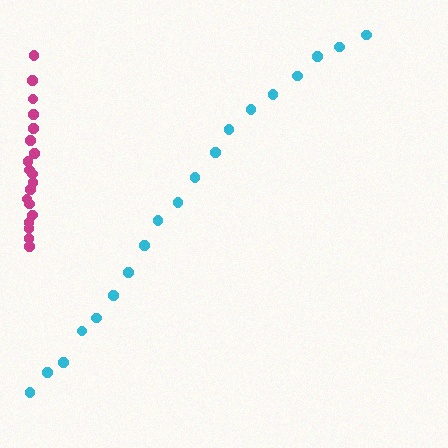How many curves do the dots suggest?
There are 2 distinct paths.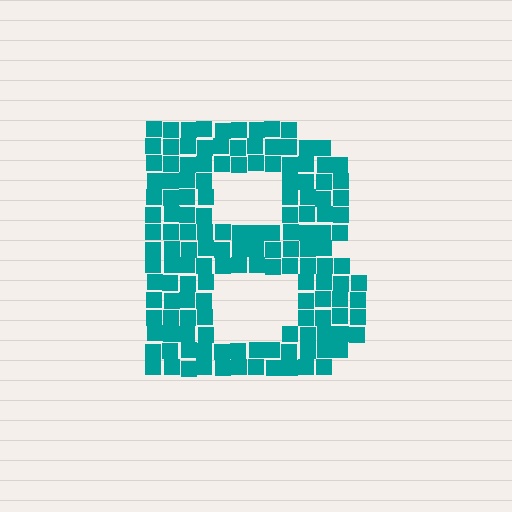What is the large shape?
The large shape is the letter B.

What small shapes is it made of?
It is made of small squares.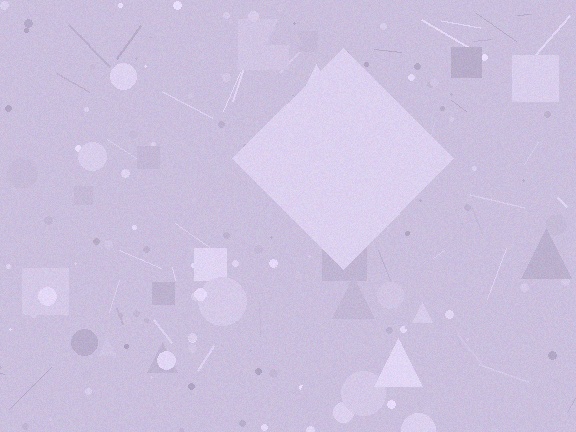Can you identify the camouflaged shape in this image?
The camouflaged shape is a diamond.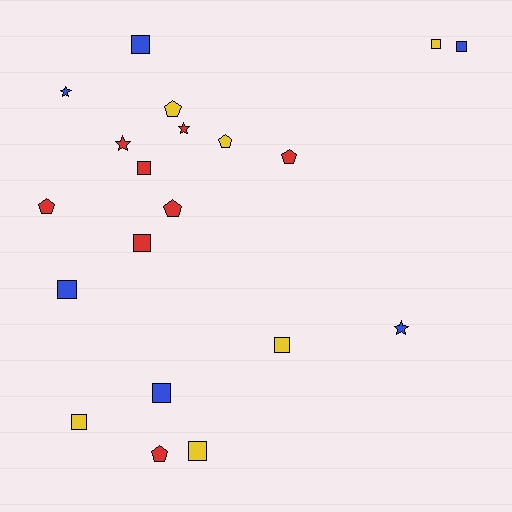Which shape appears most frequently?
Square, with 10 objects.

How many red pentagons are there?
There are 4 red pentagons.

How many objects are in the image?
There are 20 objects.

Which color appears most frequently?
Red, with 8 objects.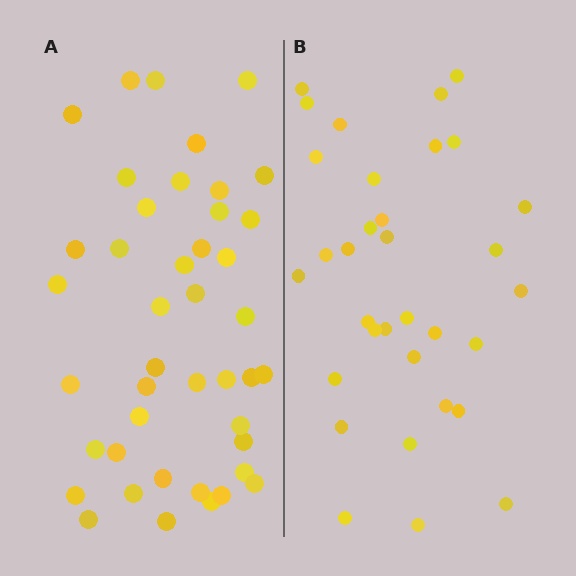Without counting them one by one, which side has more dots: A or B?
Region A (the left region) has more dots.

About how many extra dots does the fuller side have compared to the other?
Region A has roughly 10 or so more dots than region B.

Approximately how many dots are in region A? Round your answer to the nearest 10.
About 40 dots. (The exact count is 43, which rounds to 40.)